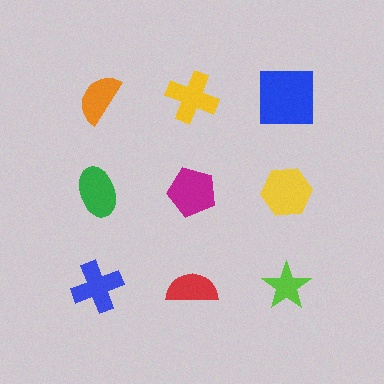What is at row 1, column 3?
A blue square.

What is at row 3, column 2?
A red semicircle.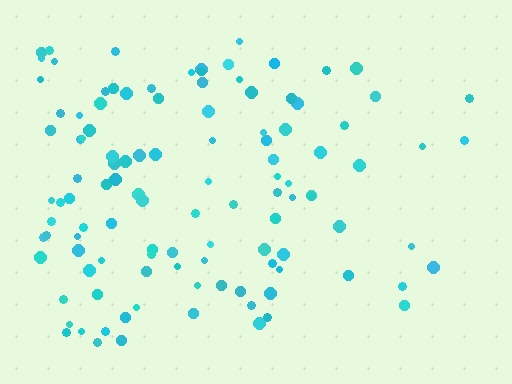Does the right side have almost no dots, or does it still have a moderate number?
Still a moderate number, just noticeably fewer than the left.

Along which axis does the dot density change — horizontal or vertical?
Horizontal.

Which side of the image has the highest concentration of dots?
The left.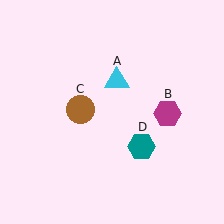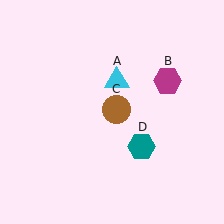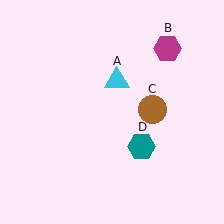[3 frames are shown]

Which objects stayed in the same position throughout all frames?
Cyan triangle (object A) and teal hexagon (object D) remained stationary.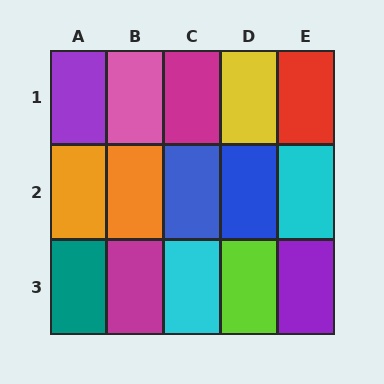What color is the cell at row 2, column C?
Blue.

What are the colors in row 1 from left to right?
Purple, pink, magenta, yellow, red.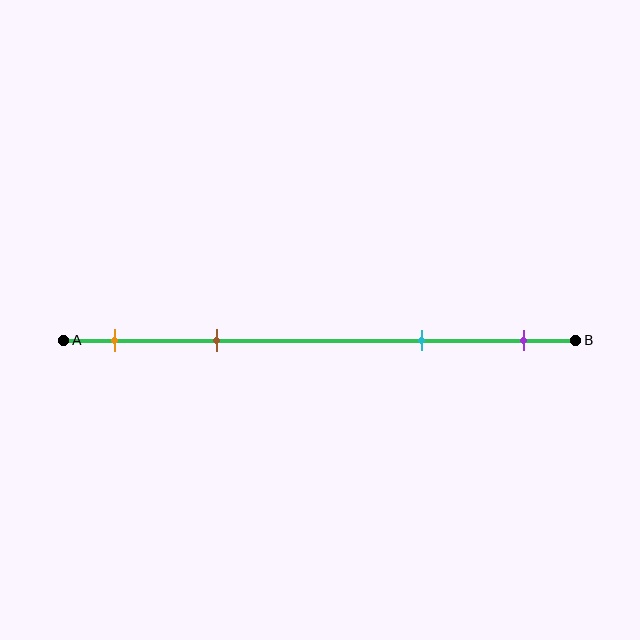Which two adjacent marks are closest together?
The orange and brown marks are the closest adjacent pair.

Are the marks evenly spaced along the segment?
No, the marks are not evenly spaced.